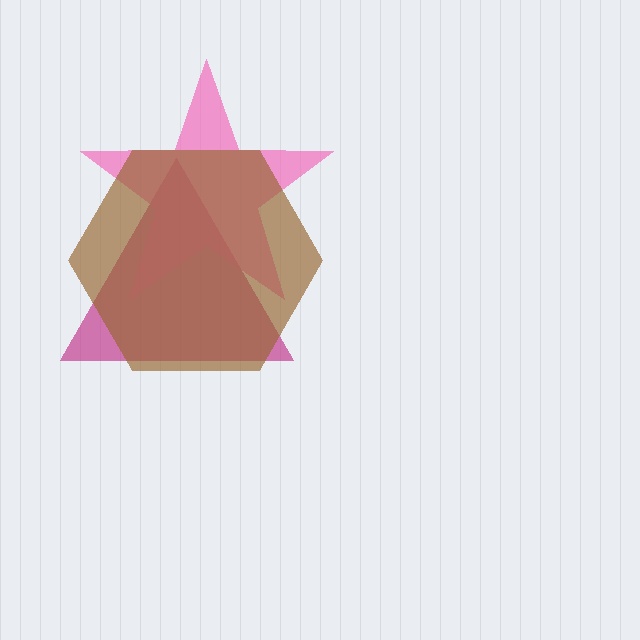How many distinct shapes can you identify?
There are 3 distinct shapes: a magenta triangle, a pink star, a brown hexagon.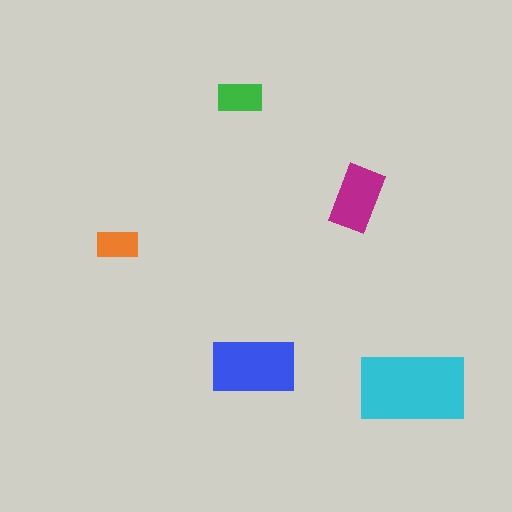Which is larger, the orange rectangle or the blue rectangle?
The blue one.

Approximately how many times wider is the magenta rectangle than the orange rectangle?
About 1.5 times wider.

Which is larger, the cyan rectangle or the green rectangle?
The cyan one.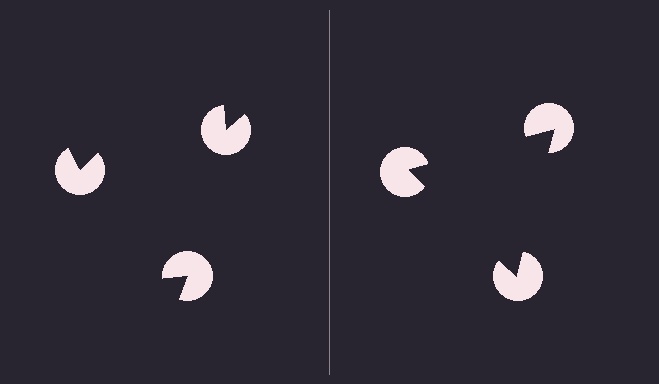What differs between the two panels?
The pac-man discs are positioned identically on both sides; only the wedge orientations differ. On the right they align to a triangle; on the left they are misaligned.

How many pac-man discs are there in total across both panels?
6 — 3 on each side.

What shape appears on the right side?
An illusory triangle.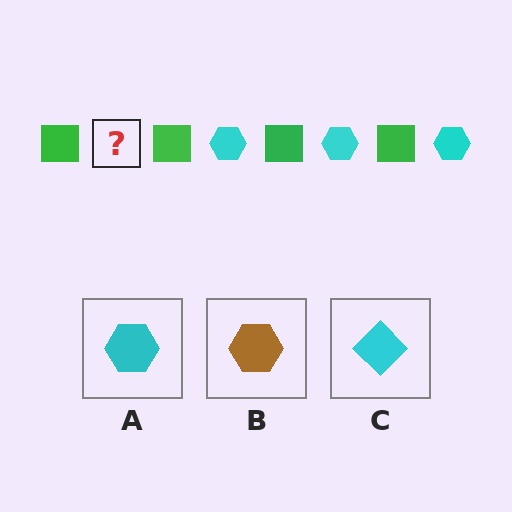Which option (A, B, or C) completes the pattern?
A.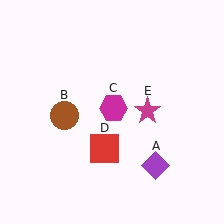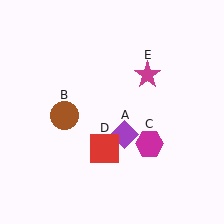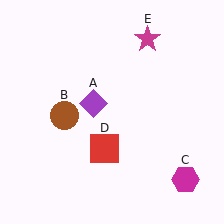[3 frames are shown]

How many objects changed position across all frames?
3 objects changed position: purple diamond (object A), magenta hexagon (object C), magenta star (object E).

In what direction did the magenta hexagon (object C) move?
The magenta hexagon (object C) moved down and to the right.